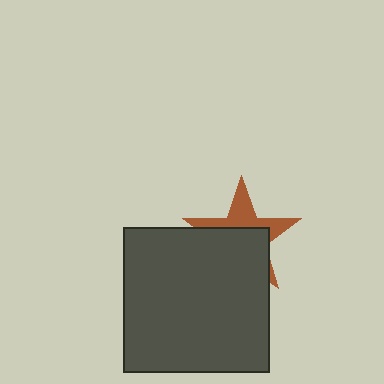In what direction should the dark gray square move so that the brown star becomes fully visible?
The dark gray square should move down. That is the shortest direction to clear the overlap and leave the brown star fully visible.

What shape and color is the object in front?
The object in front is a dark gray square.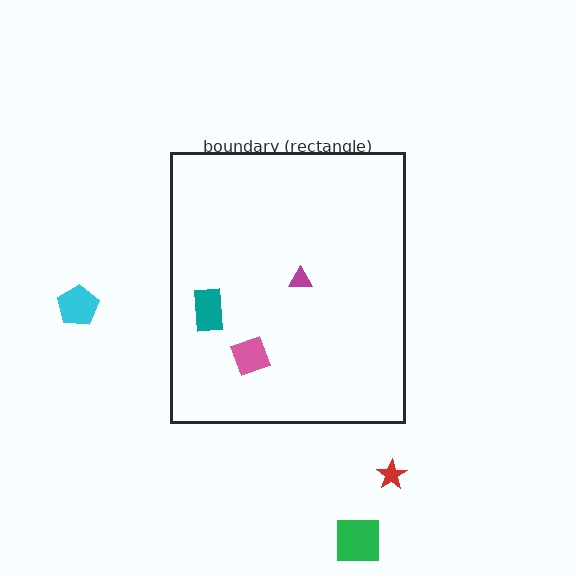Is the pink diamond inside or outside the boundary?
Inside.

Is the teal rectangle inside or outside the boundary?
Inside.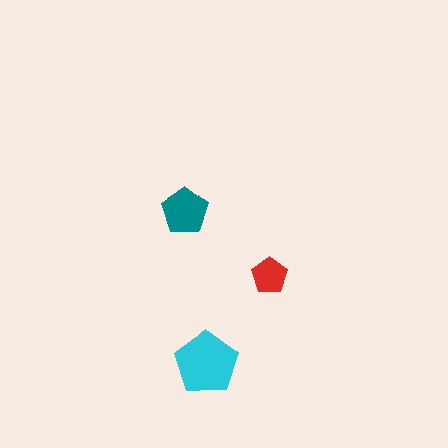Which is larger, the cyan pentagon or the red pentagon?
The cyan one.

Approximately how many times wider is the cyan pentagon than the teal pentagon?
About 1.5 times wider.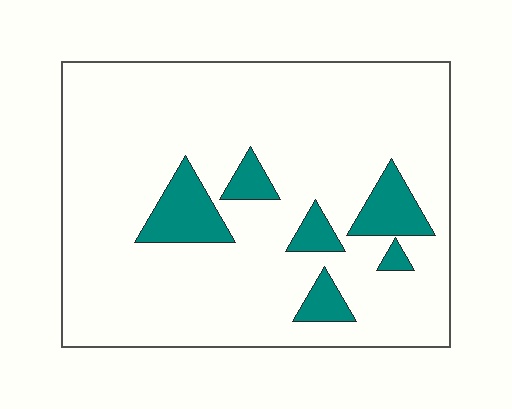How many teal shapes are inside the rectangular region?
6.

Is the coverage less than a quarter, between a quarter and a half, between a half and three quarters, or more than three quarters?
Less than a quarter.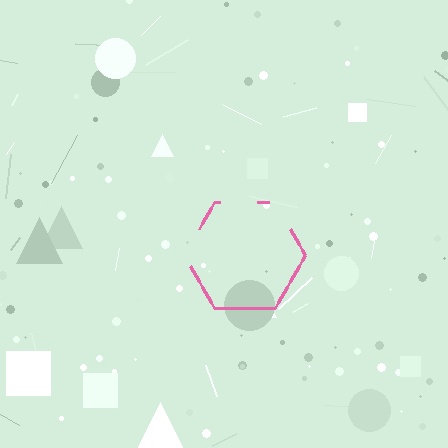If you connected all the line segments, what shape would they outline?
They would outline a hexagon.